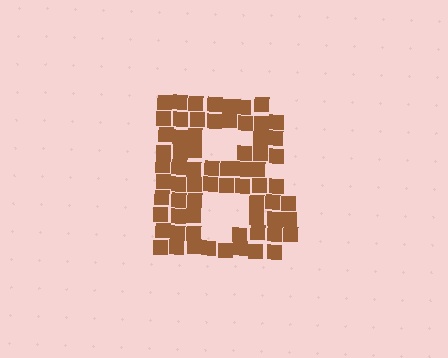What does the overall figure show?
The overall figure shows the letter B.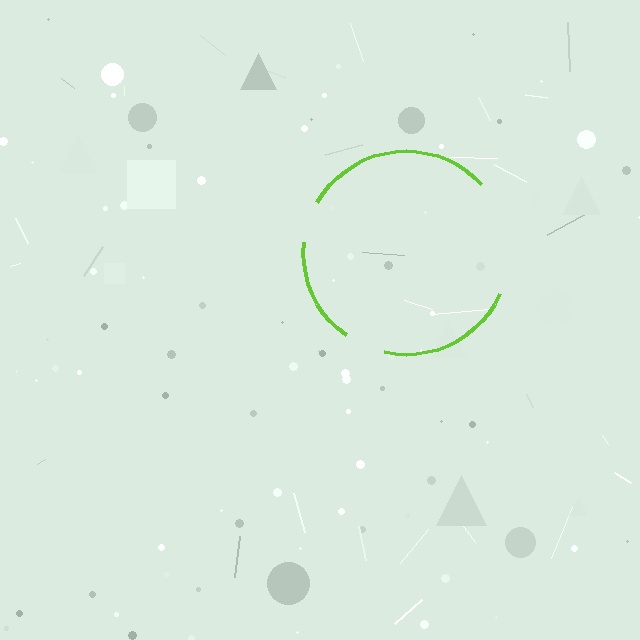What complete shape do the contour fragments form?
The contour fragments form a circle.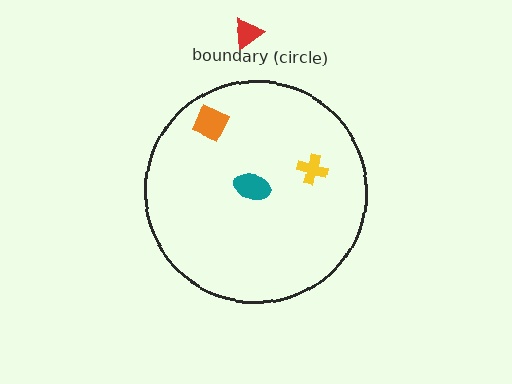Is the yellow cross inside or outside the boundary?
Inside.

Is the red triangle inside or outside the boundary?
Outside.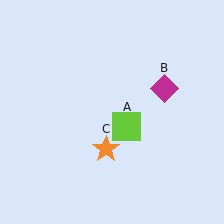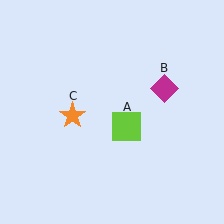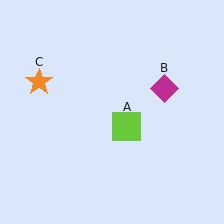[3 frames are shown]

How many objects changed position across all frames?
1 object changed position: orange star (object C).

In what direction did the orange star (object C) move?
The orange star (object C) moved up and to the left.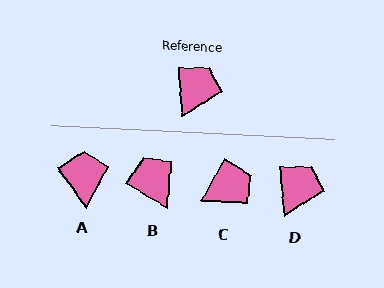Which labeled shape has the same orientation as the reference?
D.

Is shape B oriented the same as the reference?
No, it is off by about 54 degrees.